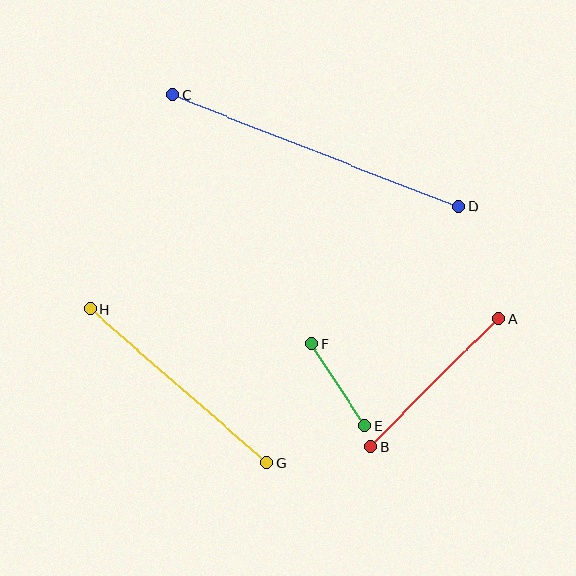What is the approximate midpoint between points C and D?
The midpoint is at approximately (315, 151) pixels.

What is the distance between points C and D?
The distance is approximately 307 pixels.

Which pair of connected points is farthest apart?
Points C and D are farthest apart.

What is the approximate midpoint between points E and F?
The midpoint is at approximately (338, 385) pixels.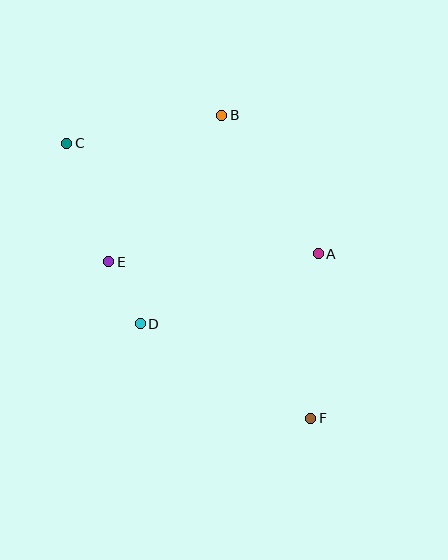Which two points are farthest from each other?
Points C and F are farthest from each other.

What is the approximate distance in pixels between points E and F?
The distance between E and F is approximately 255 pixels.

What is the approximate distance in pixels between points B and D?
The distance between B and D is approximately 224 pixels.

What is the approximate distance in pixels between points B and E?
The distance between B and E is approximately 185 pixels.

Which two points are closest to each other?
Points D and E are closest to each other.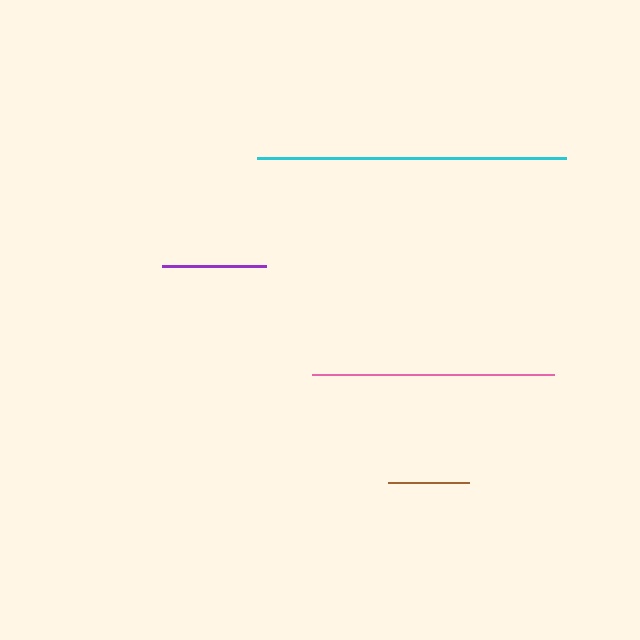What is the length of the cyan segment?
The cyan segment is approximately 309 pixels long.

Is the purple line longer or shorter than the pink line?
The pink line is longer than the purple line.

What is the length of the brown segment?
The brown segment is approximately 81 pixels long.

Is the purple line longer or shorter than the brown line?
The purple line is longer than the brown line.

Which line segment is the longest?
The cyan line is the longest at approximately 309 pixels.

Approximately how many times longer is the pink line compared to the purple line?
The pink line is approximately 2.3 times the length of the purple line.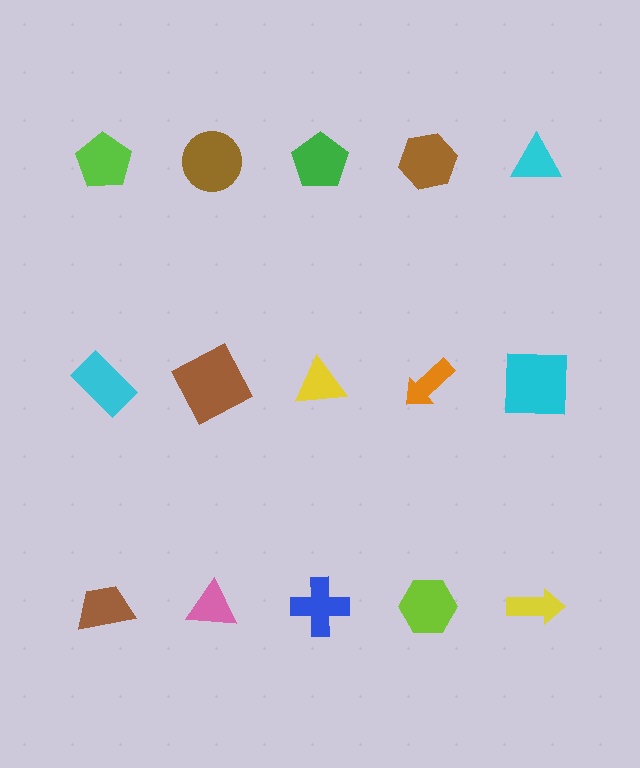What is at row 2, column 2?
A brown square.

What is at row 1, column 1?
A lime pentagon.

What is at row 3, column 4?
A lime hexagon.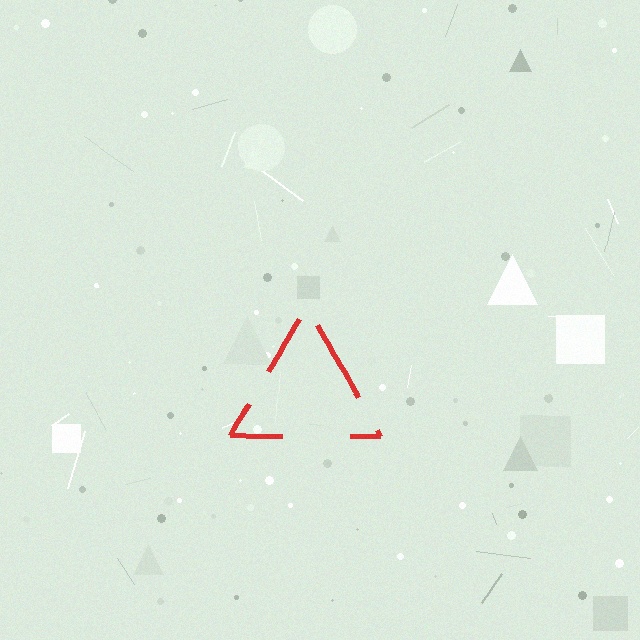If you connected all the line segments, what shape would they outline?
They would outline a triangle.